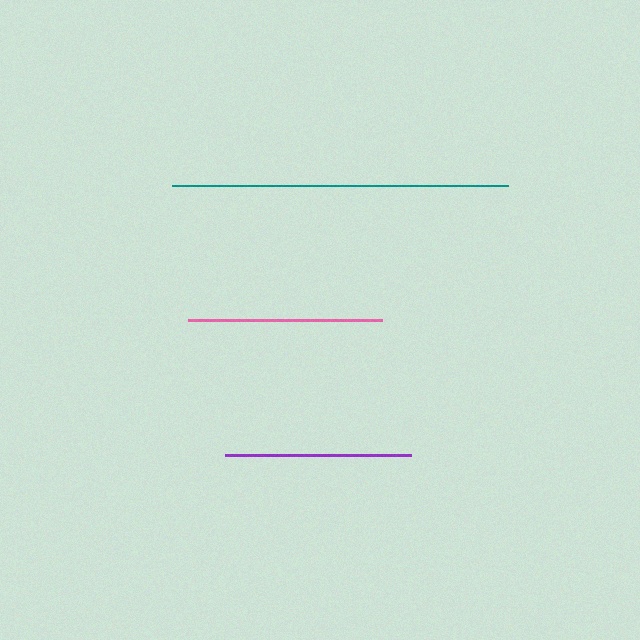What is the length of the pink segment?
The pink segment is approximately 194 pixels long.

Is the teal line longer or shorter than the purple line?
The teal line is longer than the purple line.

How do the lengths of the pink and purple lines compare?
The pink and purple lines are approximately the same length.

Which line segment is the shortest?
The purple line is the shortest at approximately 187 pixels.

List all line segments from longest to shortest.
From longest to shortest: teal, pink, purple.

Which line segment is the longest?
The teal line is the longest at approximately 335 pixels.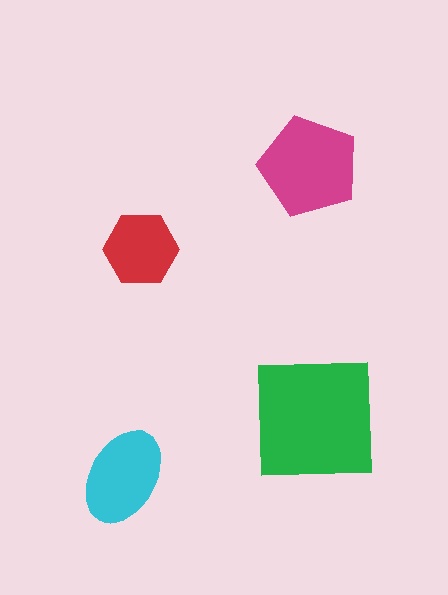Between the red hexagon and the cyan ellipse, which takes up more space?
The cyan ellipse.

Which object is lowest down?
The cyan ellipse is bottommost.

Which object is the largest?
The green square.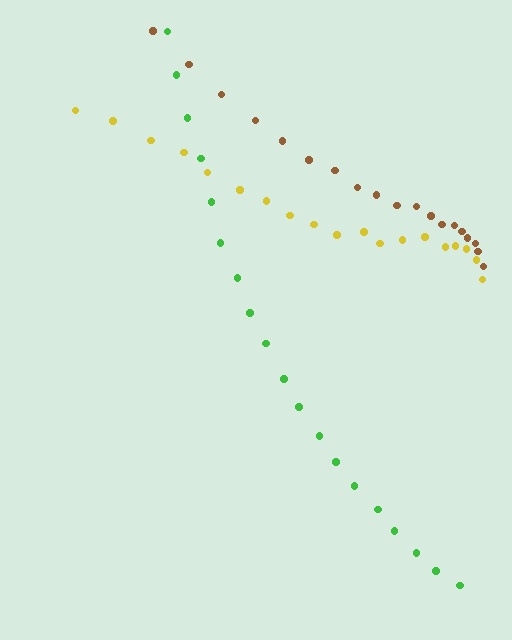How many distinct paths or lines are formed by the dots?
There are 3 distinct paths.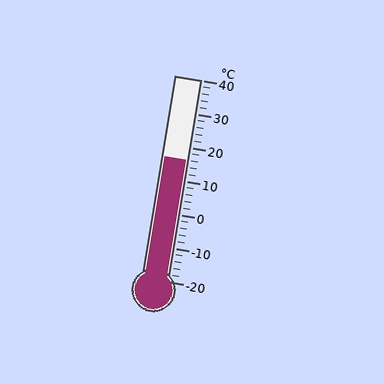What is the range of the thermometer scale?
The thermometer scale ranges from -20°C to 40°C.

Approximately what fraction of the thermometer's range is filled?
The thermometer is filled to approximately 60% of its range.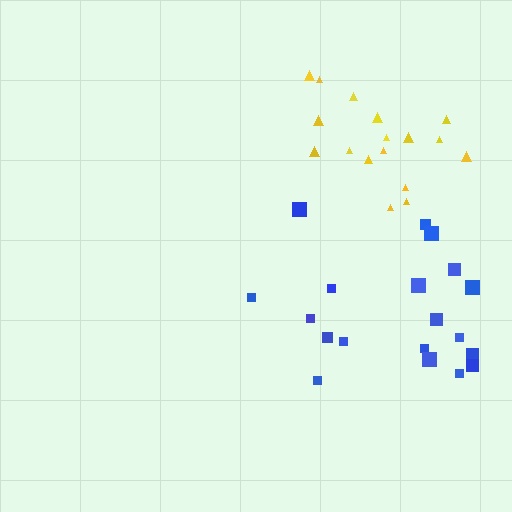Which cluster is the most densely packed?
Yellow.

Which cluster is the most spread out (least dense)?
Blue.